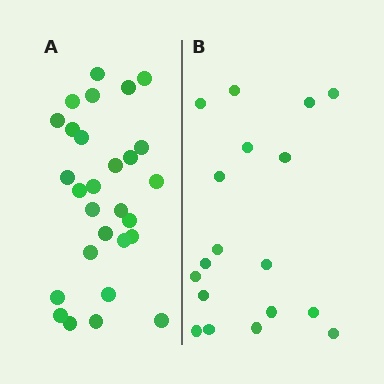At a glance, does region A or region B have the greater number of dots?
Region A (the left region) has more dots.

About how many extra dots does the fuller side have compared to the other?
Region A has roughly 10 or so more dots than region B.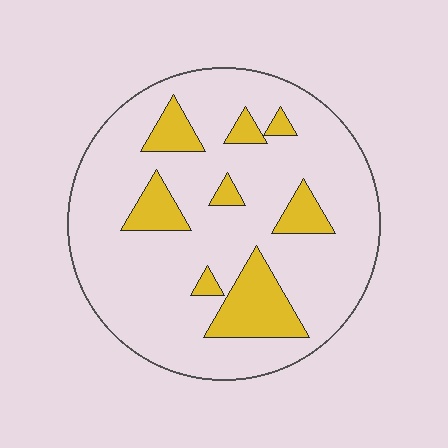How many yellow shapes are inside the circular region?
8.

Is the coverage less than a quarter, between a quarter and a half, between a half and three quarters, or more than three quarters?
Less than a quarter.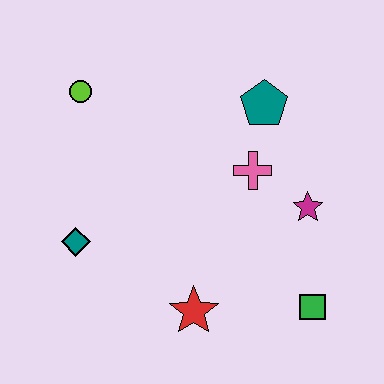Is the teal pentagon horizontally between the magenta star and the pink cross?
Yes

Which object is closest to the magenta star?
The pink cross is closest to the magenta star.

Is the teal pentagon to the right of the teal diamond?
Yes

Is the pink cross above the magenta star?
Yes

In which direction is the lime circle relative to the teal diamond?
The lime circle is above the teal diamond.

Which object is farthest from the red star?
The lime circle is farthest from the red star.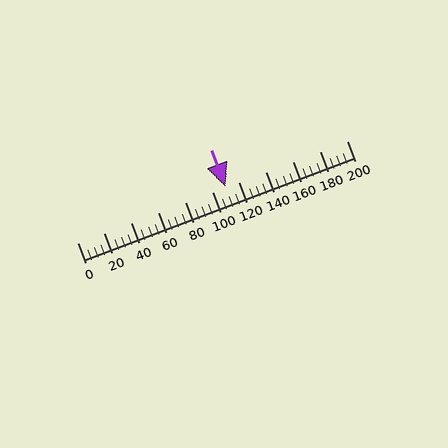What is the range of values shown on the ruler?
The ruler shows values from 0 to 200.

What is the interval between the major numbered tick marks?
The major tick marks are spaced 20 units apart.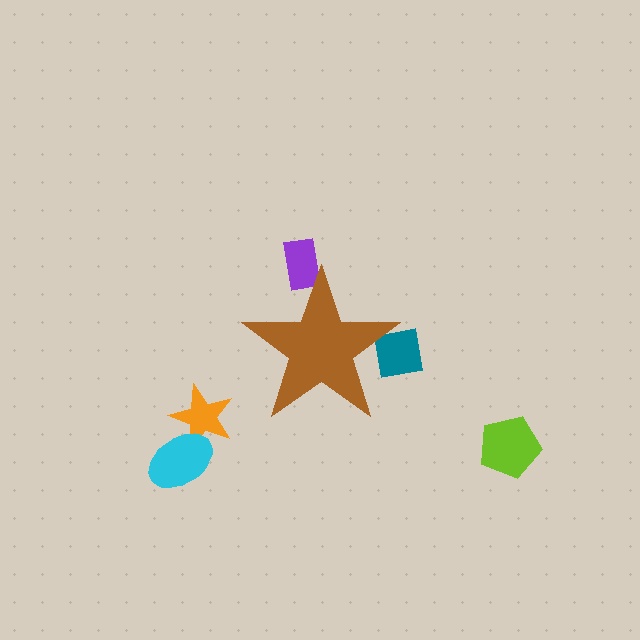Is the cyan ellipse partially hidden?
No, the cyan ellipse is fully visible.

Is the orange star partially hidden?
No, the orange star is fully visible.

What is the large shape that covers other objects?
A brown star.